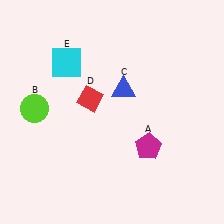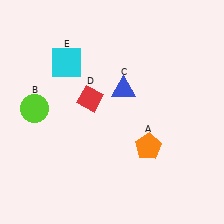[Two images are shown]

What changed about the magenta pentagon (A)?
In Image 1, A is magenta. In Image 2, it changed to orange.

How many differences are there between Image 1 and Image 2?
There is 1 difference between the two images.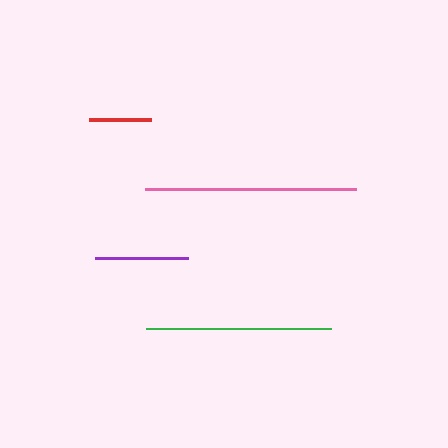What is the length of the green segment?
The green segment is approximately 186 pixels long.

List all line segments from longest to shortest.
From longest to shortest: pink, green, purple, red.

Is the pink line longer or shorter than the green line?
The pink line is longer than the green line.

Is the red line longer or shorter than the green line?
The green line is longer than the red line.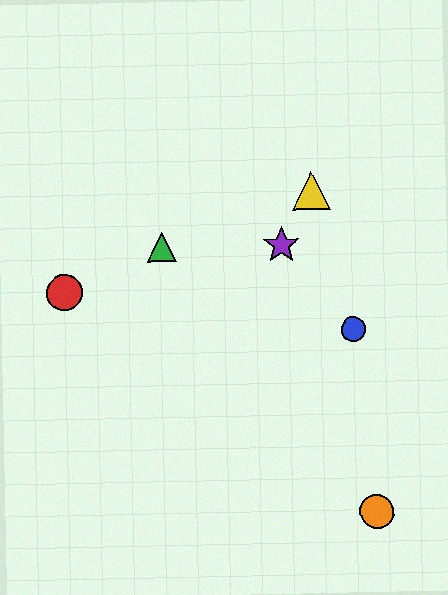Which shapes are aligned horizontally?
The green triangle, the purple star are aligned horizontally.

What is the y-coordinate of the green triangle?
The green triangle is at y≈247.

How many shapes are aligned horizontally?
2 shapes (the green triangle, the purple star) are aligned horizontally.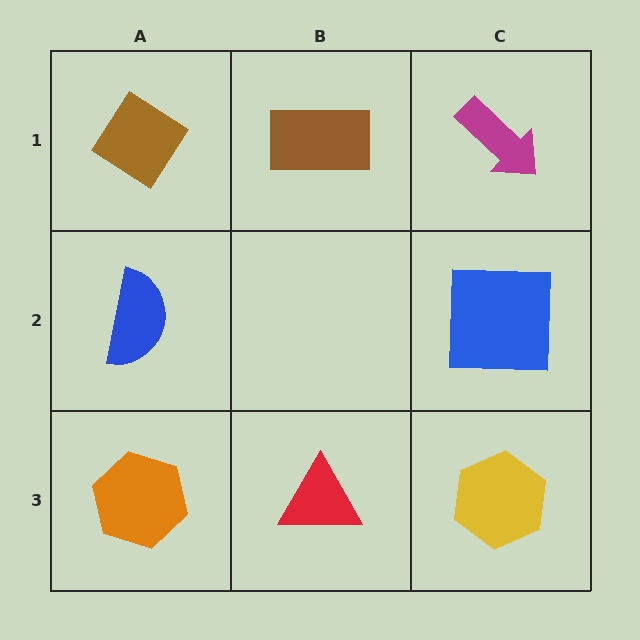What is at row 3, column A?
An orange hexagon.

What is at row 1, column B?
A brown rectangle.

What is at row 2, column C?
A blue square.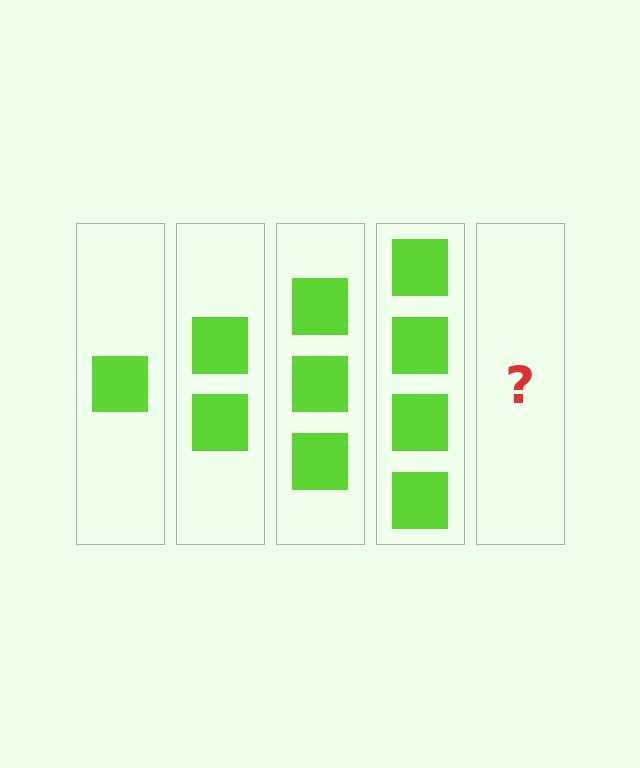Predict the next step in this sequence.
The next step is 5 squares.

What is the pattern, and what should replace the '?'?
The pattern is that each step adds one more square. The '?' should be 5 squares.